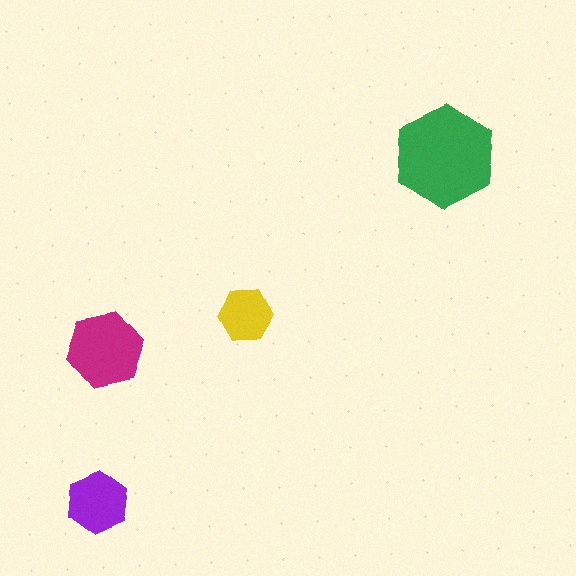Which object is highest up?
The green hexagon is topmost.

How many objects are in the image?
There are 4 objects in the image.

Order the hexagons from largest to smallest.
the green one, the magenta one, the purple one, the yellow one.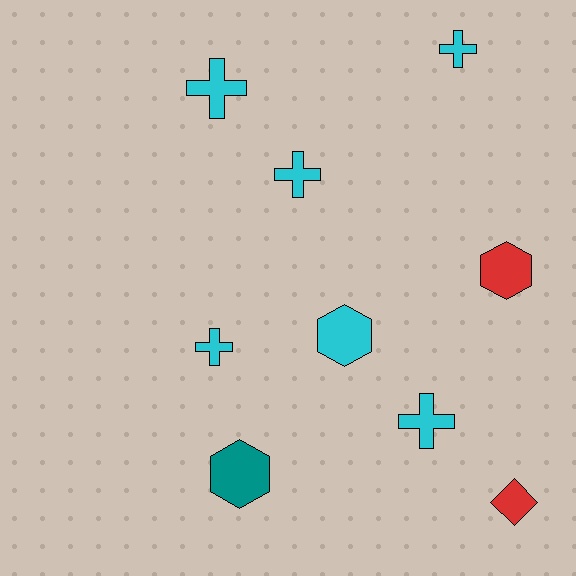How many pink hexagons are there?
There are no pink hexagons.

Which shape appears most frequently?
Cross, with 5 objects.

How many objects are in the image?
There are 9 objects.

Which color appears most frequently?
Cyan, with 6 objects.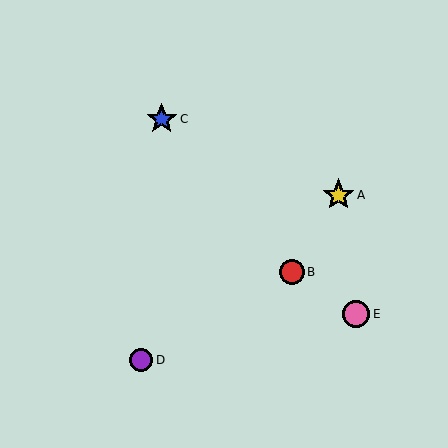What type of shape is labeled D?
Shape D is a purple circle.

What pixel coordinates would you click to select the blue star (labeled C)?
Click at (162, 119) to select the blue star C.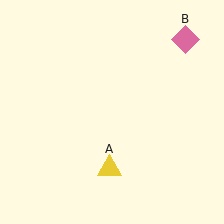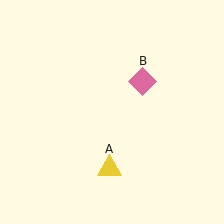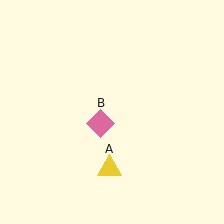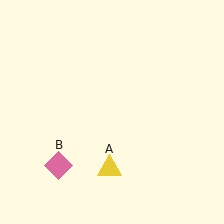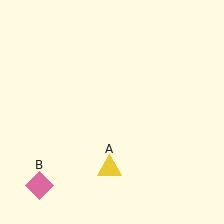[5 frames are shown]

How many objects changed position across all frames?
1 object changed position: pink diamond (object B).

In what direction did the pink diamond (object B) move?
The pink diamond (object B) moved down and to the left.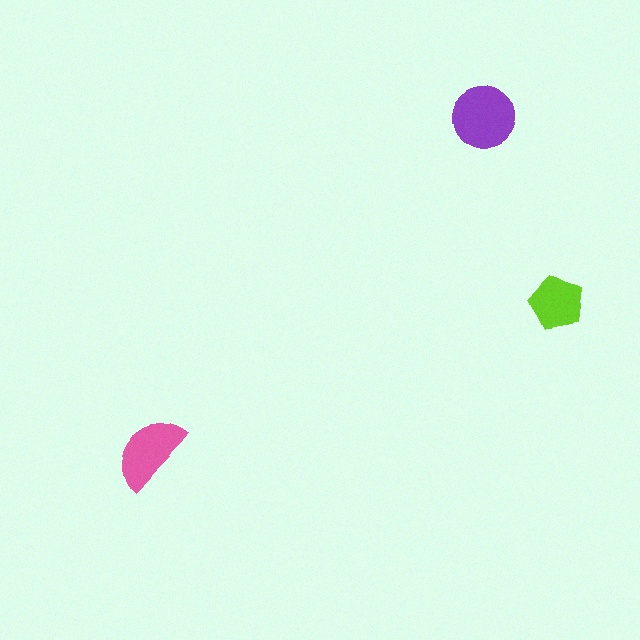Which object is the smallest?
The lime pentagon.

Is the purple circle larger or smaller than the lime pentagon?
Larger.